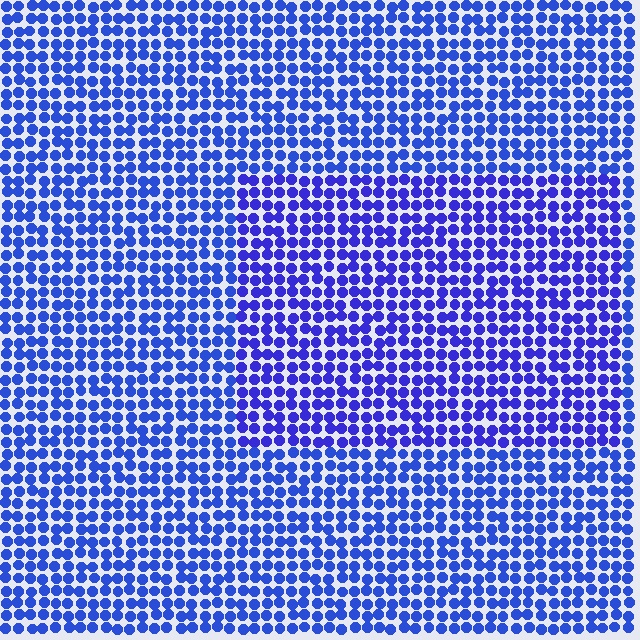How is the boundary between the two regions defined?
The boundary is defined purely by a slight shift in hue (about 17 degrees). Spacing, size, and orientation are identical on both sides.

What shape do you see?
I see a rectangle.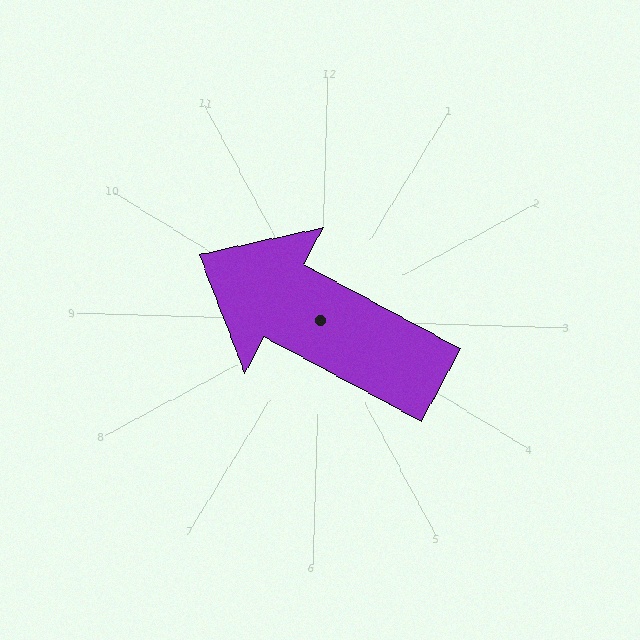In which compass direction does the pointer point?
Northwest.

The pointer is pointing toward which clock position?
Roughly 10 o'clock.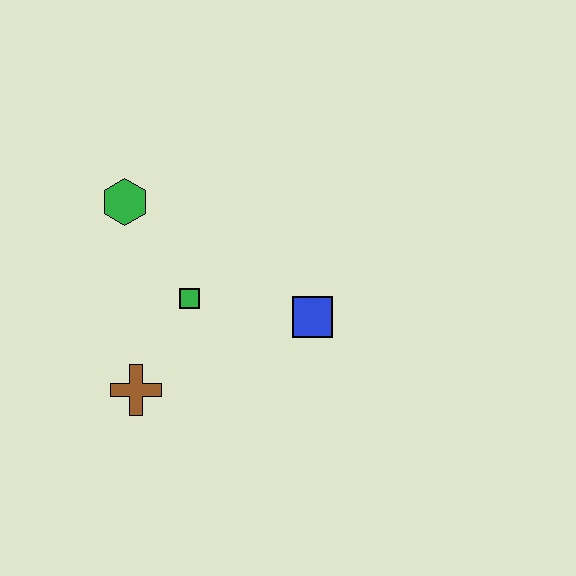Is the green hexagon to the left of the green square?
Yes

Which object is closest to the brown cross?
The green square is closest to the brown cross.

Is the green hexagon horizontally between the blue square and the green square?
No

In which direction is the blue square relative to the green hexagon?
The blue square is to the right of the green hexagon.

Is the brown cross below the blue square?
Yes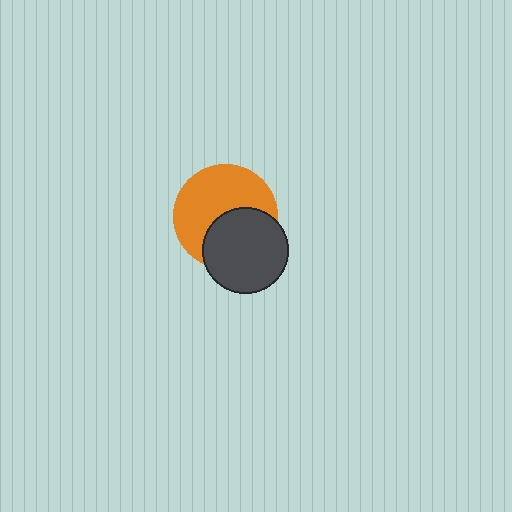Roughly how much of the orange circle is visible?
About half of it is visible (roughly 59%).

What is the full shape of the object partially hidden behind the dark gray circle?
The partially hidden object is an orange circle.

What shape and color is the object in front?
The object in front is a dark gray circle.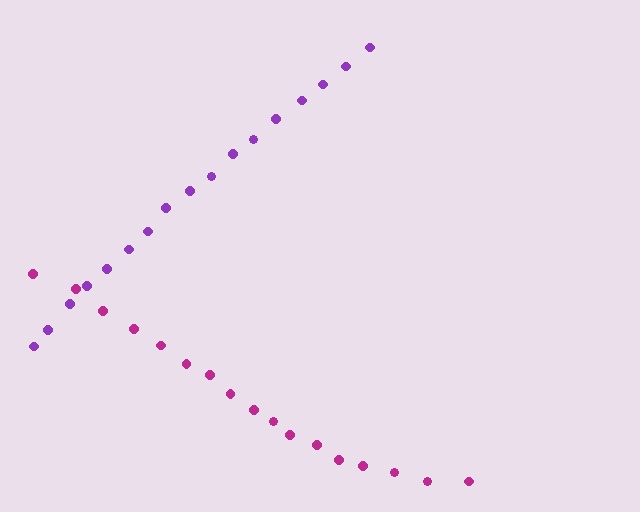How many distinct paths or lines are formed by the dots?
There are 2 distinct paths.